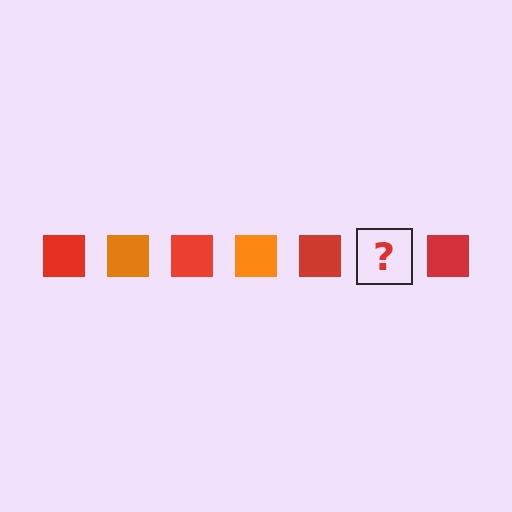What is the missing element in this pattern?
The missing element is an orange square.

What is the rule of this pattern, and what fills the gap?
The rule is that the pattern cycles through red, orange squares. The gap should be filled with an orange square.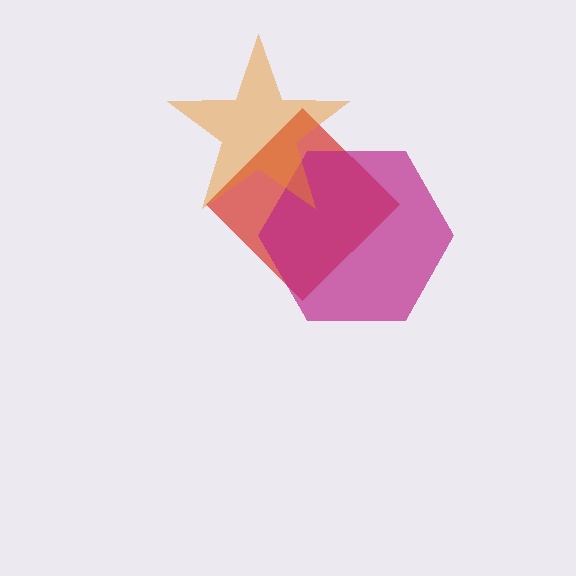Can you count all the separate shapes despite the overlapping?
Yes, there are 3 separate shapes.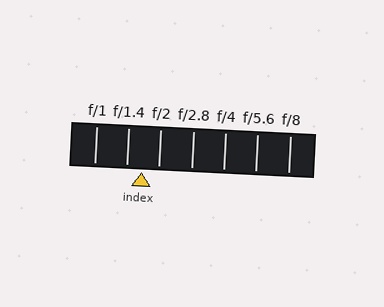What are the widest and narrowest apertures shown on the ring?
The widest aperture shown is f/1 and the narrowest is f/8.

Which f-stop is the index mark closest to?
The index mark is closest to f/1.4.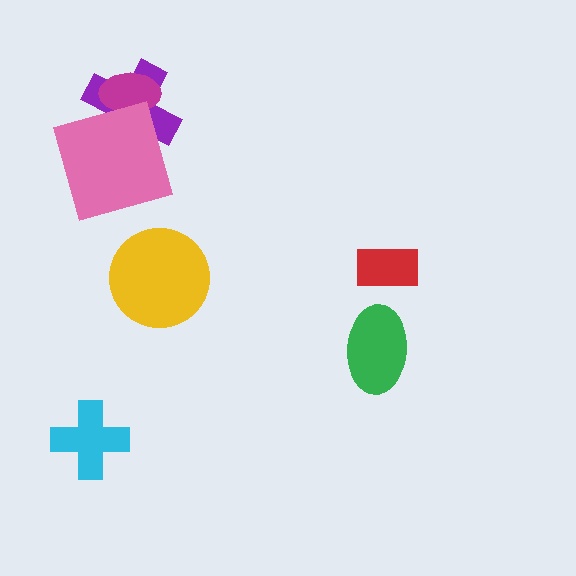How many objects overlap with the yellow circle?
0 objects overlap with the yellow circle.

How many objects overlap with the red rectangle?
0 objects overlap with the red rectangle.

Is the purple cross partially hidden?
Yes, it is partially covered by another shape.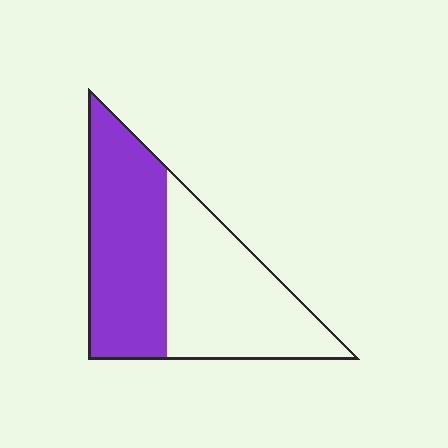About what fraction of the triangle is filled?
About one half (1/2).